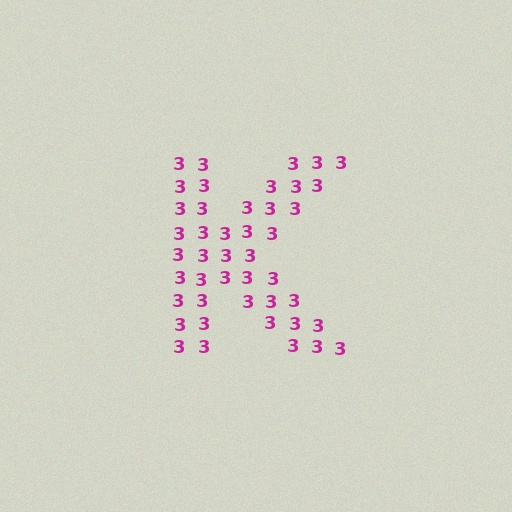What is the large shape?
The large shape is the letter K.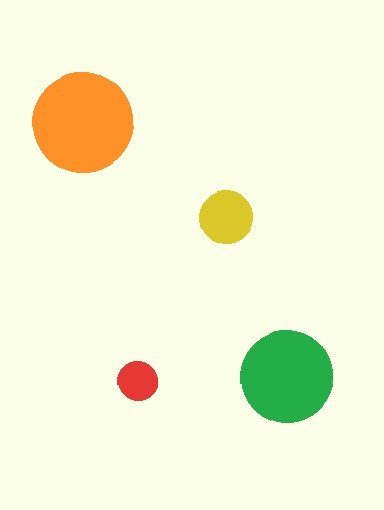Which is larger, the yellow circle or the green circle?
The green one.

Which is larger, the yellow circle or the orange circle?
The orange one.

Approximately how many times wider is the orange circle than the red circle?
About 2.5 times wider.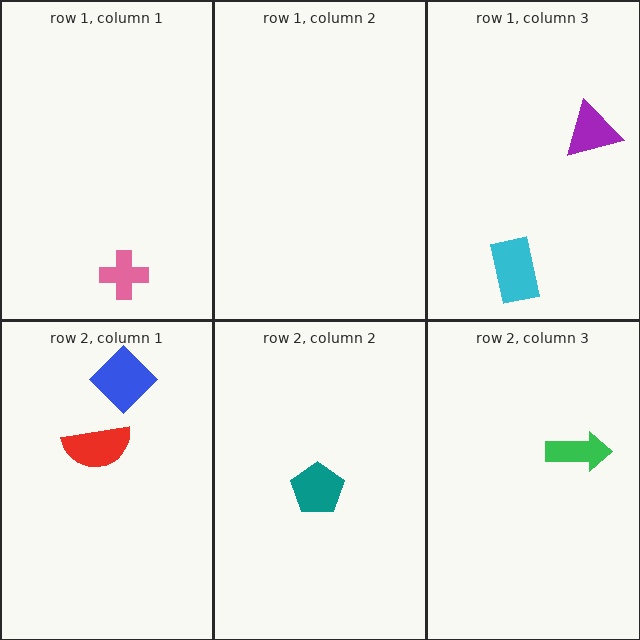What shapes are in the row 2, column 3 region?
The green arrow.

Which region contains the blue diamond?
The row 2, column 1 region.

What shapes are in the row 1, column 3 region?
The cyan rectangle, the purple triangle.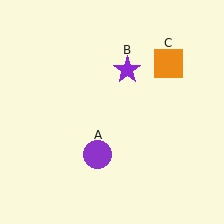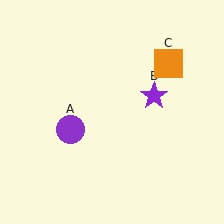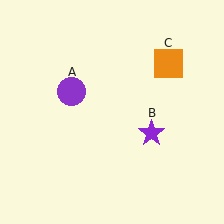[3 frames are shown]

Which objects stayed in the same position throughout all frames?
Orange square (object C) remained stationary.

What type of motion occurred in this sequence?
The purple circle (object A), purple star (object B) rotated clockwise around the center of the scene.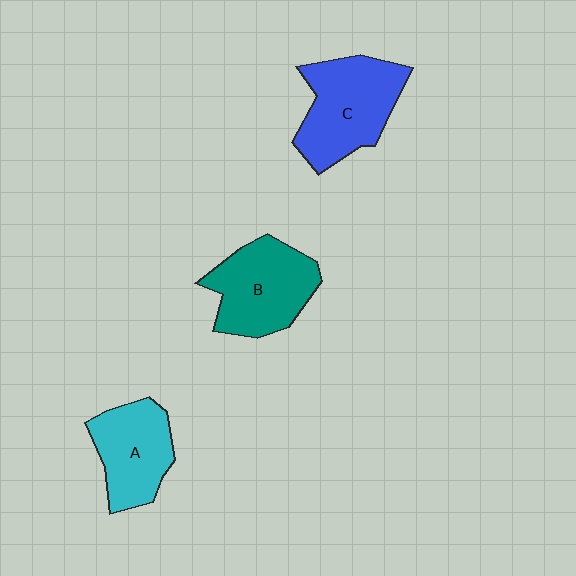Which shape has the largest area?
Shape C (blue).